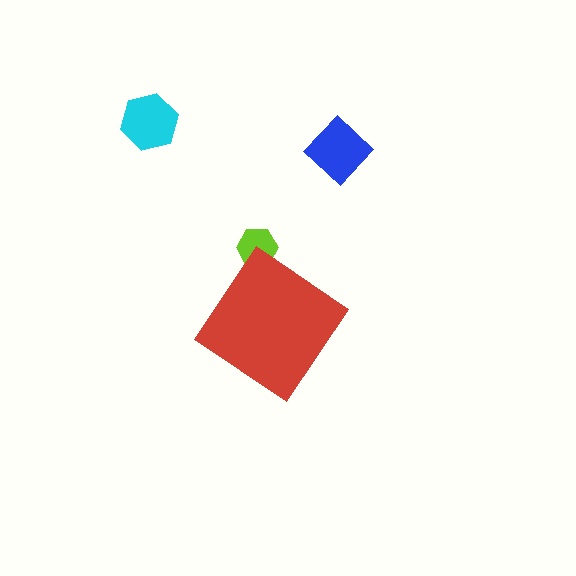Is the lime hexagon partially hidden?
Yes, the lime hexagon is partially hidden behind the red diamond.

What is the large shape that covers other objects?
A red diamond.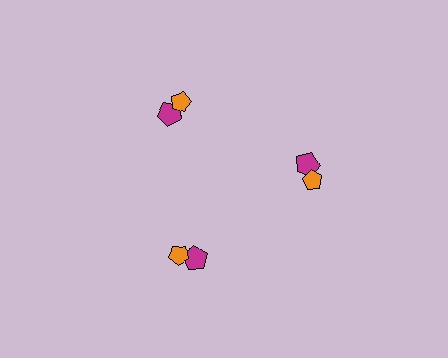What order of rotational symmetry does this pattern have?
This pattern has 3-fold rotational symmetry.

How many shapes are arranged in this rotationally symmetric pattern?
There are 6 shapes, arranged in 3 groups of 2.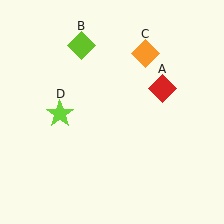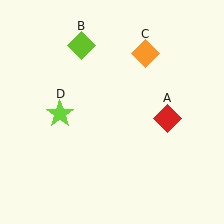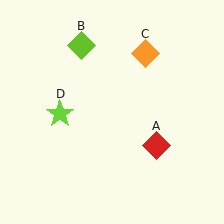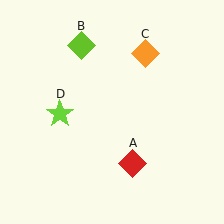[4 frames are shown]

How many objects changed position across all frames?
1 object changed position: red diamond (object A).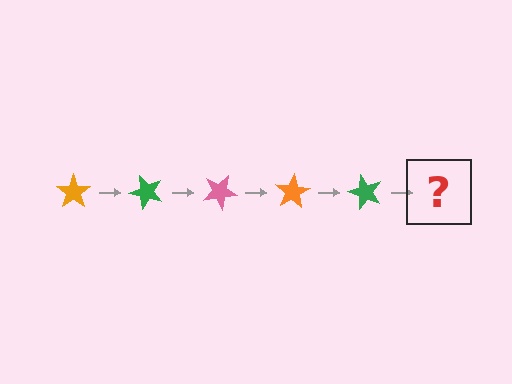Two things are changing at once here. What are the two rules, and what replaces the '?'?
The two rules are that it rotates 50 degrees each step and the color cycles through orange, green, and pink. The '?' should be a pink star, rotated 250 degrees from the start.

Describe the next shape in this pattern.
It should be a pink star, rotated 250 degrees from the start.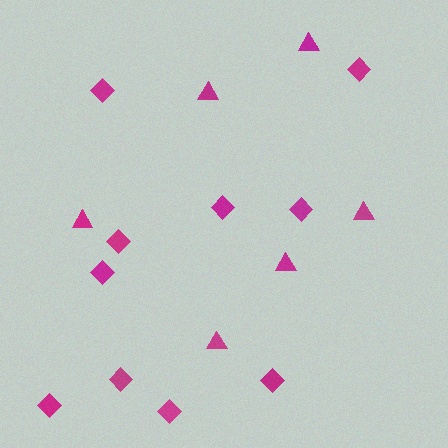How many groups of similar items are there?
There are 2 groups: one group of diamonds (10) and one group of triangles (6).